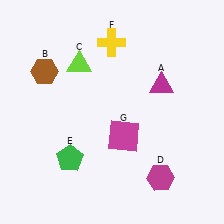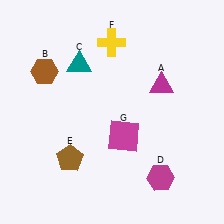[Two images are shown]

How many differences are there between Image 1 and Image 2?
There are 2 differences between the two images.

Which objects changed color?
C changed from lime to teal. E changed from green to brown.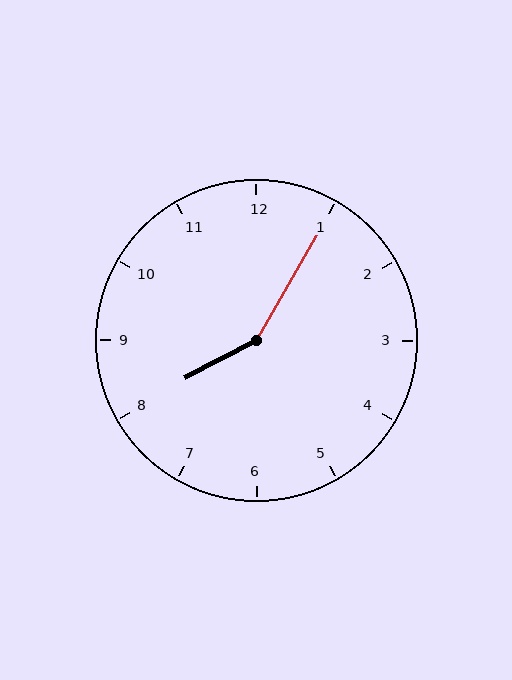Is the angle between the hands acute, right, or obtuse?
It is obtuse.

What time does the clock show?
8:05.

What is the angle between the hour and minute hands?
Approximately 148 degrees.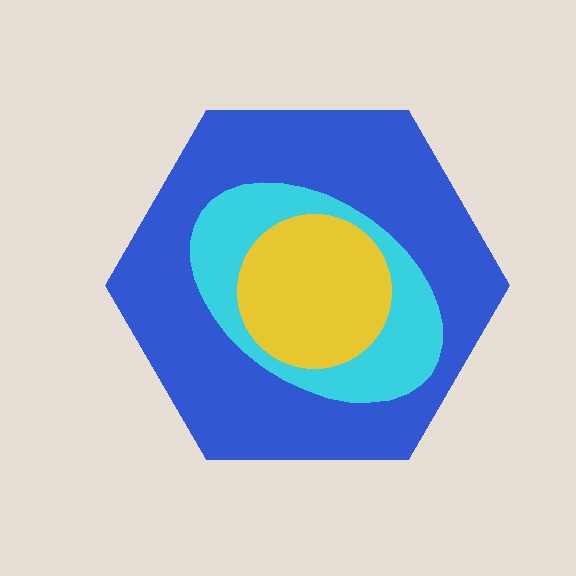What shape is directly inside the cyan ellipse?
The yellow circle.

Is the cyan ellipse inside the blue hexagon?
Yes.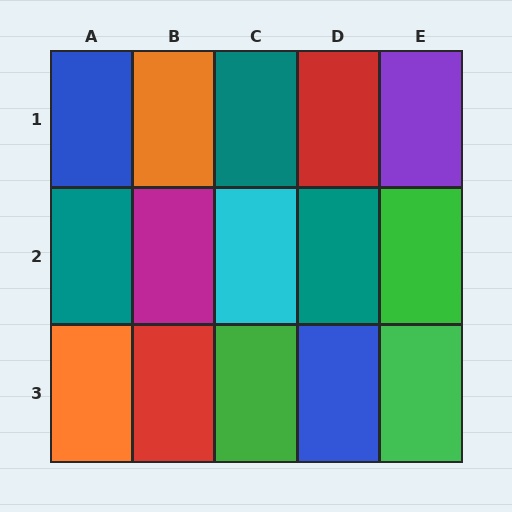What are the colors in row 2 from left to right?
Teal, magenta, cyan, teal, green.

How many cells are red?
2 cells are red.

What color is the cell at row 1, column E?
Purple.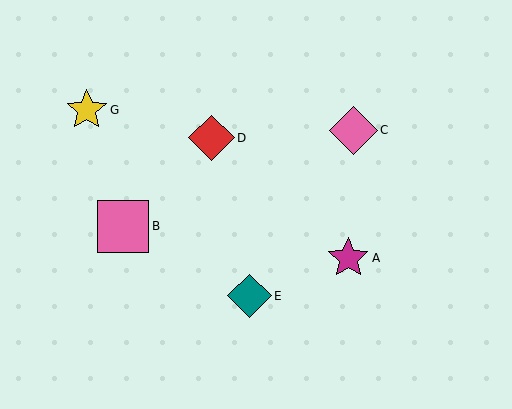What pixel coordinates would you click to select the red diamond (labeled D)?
Click at (211, 138) to select the red diamond D.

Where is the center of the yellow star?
The center of the yellow star is at (87, 110).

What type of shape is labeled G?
Shape G is a yellow star.